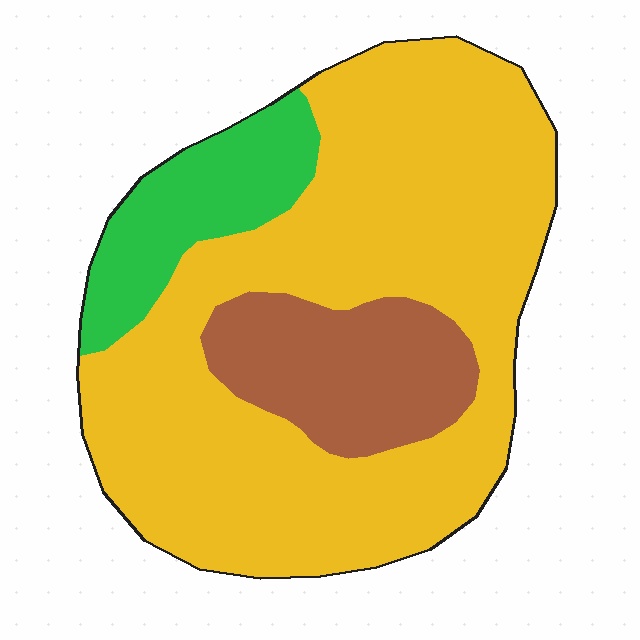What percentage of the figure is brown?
Brown takes up about one sixth (1/6) of the figure.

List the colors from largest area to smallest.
From largest to smallest: yellow, brown, green.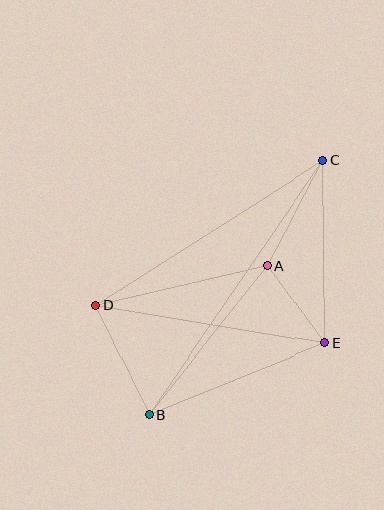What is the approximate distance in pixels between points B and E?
The distance between B and E is approximately 190 pixels.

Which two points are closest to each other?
Points A and E are closest to each other.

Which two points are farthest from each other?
Points B and C are farthest from each other.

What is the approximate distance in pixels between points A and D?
The distance between A and D is approximately 176 pixels.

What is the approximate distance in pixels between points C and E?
The distance between C and E is approximately 183 pixels.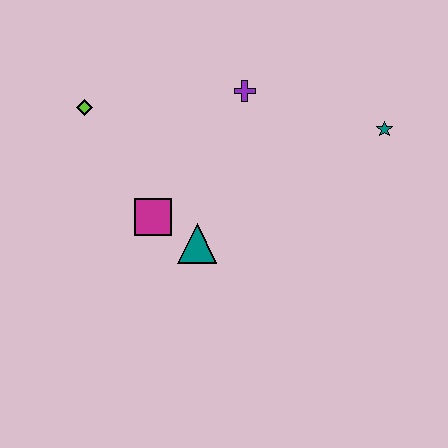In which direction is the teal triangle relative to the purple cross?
The teal triangle is below the purple cross.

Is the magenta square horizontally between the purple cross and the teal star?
No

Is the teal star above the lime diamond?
No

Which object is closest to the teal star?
The purple cross is closest to the teal star.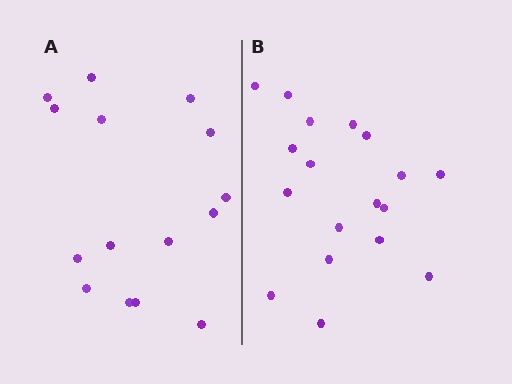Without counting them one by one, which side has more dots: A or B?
Region B (the right region) has more dots.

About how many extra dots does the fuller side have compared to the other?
Region B has just a few more — roughly 2 or 3 more dots than region A.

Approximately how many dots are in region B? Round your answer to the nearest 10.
About 20 dots. (The exact count is 18, which rounds to 20.)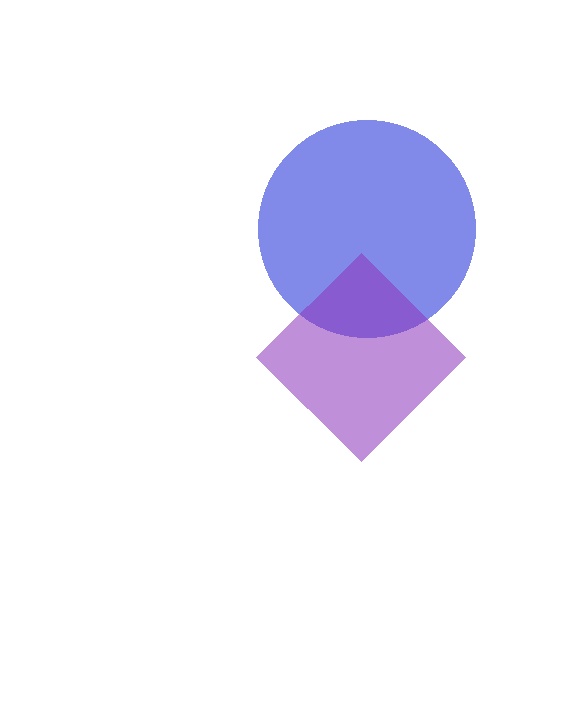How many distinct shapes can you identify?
There are 2 distinct shapes: a blue circle, a purple diamond.